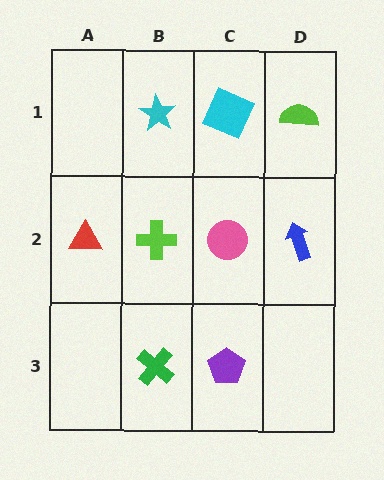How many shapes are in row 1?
3 shapes.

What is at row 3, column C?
A purple pentagon.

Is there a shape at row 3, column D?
No, that cell is empty.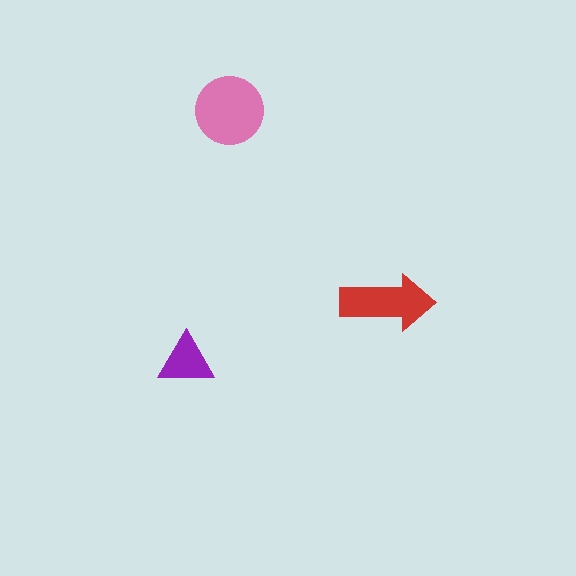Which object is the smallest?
The purple triangle.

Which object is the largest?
The pink circle.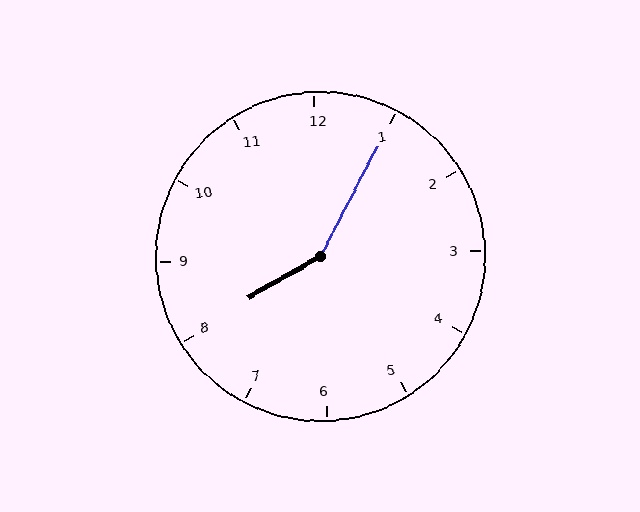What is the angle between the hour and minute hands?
Approximately 148 degrees.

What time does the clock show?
8:05.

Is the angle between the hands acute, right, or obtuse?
It is obtuse.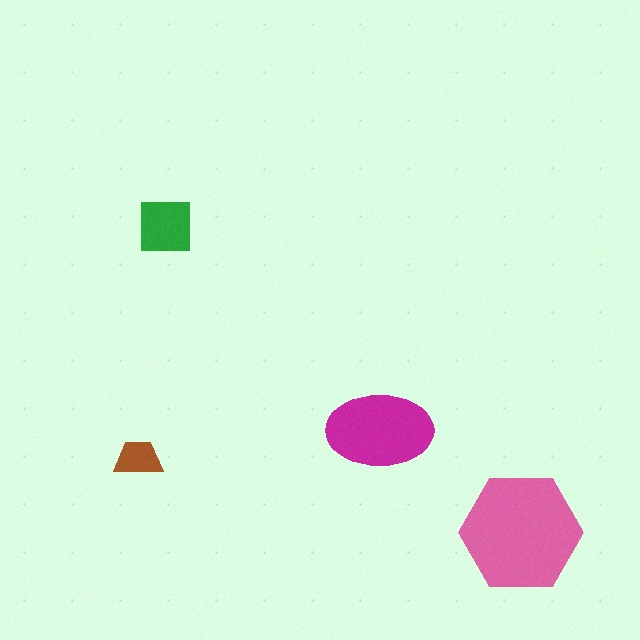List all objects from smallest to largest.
The brown trapezoid, the green square, the magenta ellipse, the pink hexagon.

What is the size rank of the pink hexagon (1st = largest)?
1st.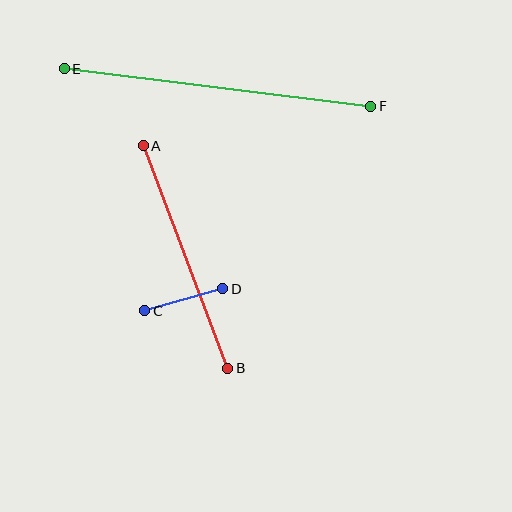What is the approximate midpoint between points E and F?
The midpoint is at approximately (217, 88) pixels.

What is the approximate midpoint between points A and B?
The midpoint is at approximately (186, 257) pixels.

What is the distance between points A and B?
The distance is approximately 238 pixels.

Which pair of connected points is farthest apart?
Points E and F are farthest apart.